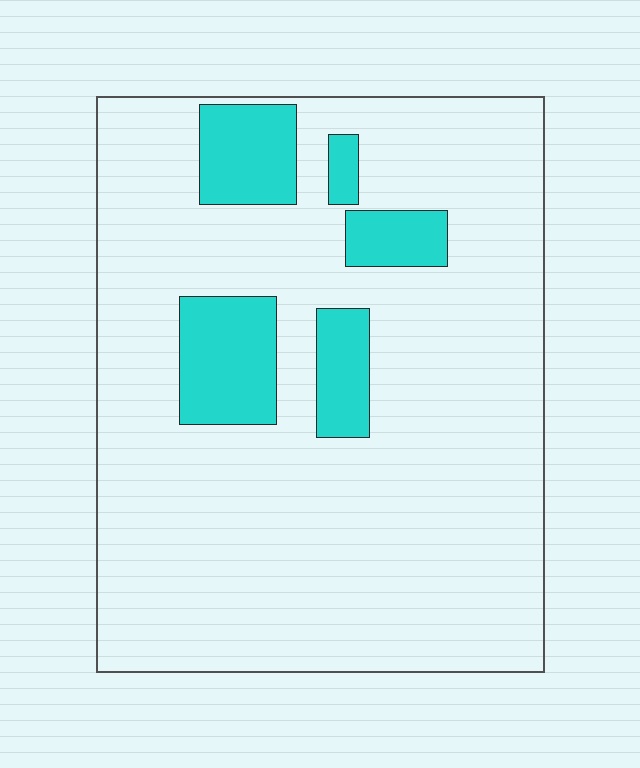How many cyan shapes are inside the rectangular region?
5.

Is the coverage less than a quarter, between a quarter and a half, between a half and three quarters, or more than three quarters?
Less than a quarter.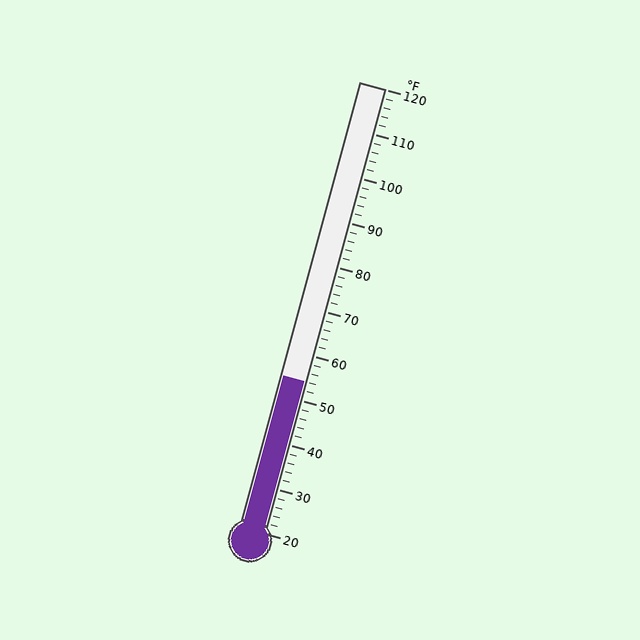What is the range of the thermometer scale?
The thermometer scale ranges from 20°F to 120°F.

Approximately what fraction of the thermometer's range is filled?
The thermometer is filled to approximately 35% of its range.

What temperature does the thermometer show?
The thermometer shows approximately 54°F.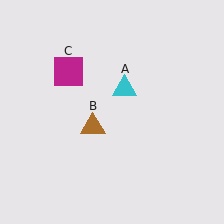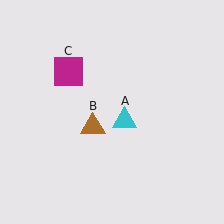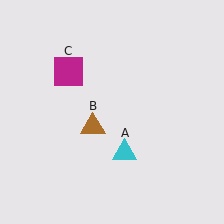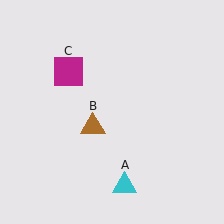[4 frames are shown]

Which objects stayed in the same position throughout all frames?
Brown triangle (object B) and magenta square (object C) remained stationary.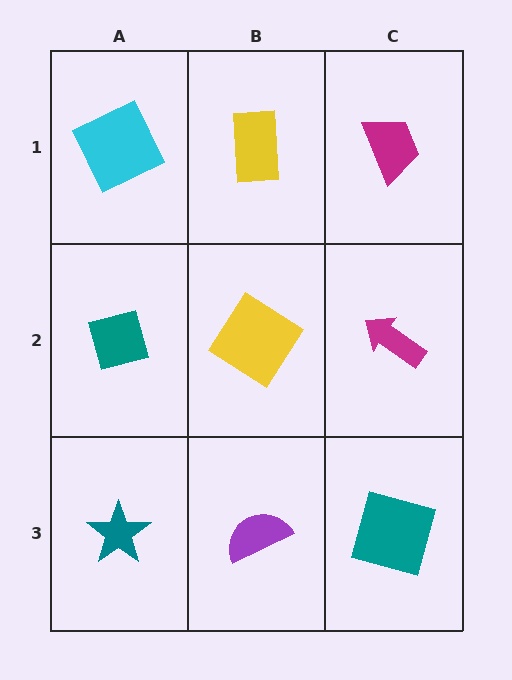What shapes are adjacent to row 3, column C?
A magenta arrow (row 2, column C), a purple semicircle (row 3, column B).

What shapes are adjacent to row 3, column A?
A teal square (row 2, column A), a purple semicircle (row 3, column B).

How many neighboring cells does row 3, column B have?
3.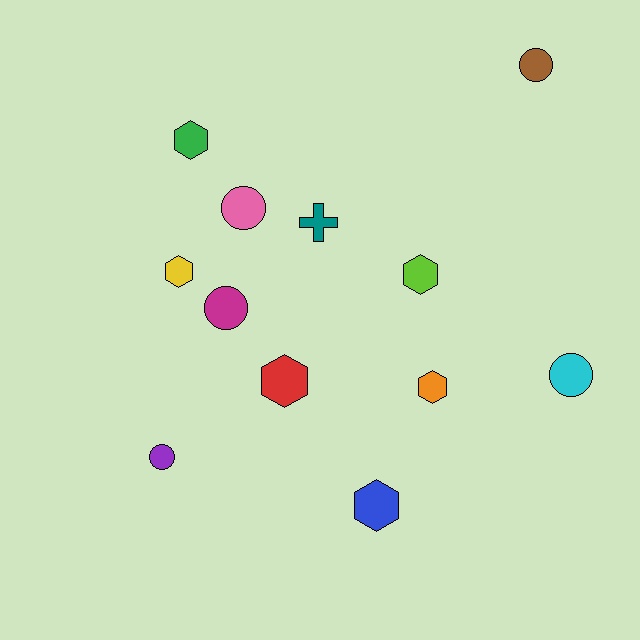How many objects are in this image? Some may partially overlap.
There are 12 objects.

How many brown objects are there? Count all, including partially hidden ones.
There is 1 brown object.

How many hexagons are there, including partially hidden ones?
There are 6 hexagons.